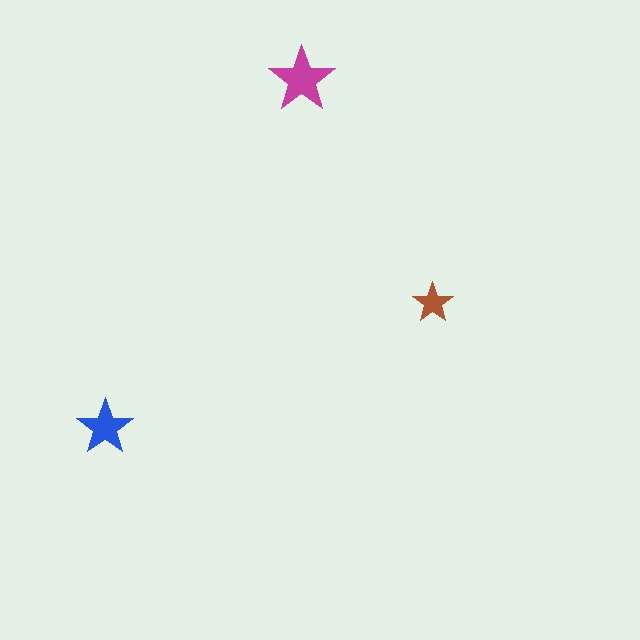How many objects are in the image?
There are 3 objects in the image.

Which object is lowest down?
The blue star is bottommost.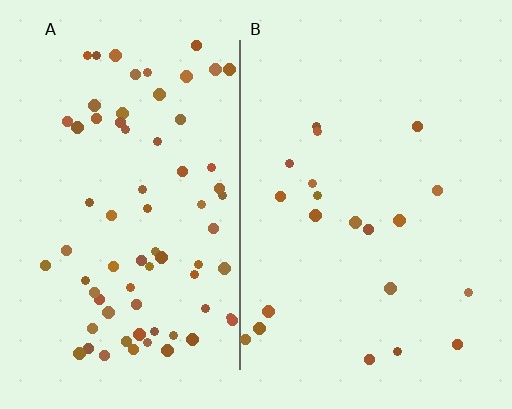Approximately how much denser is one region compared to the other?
Approximately 3.5× — region A over region B.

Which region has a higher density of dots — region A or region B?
A (the left).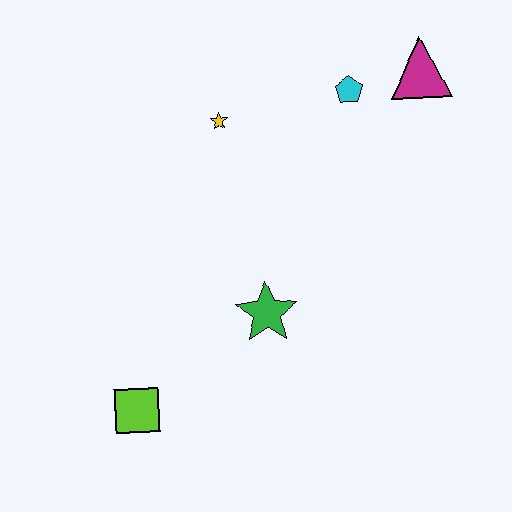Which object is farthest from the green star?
The magenta triangle is farthest from the green star.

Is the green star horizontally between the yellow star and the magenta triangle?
Yes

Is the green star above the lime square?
Yes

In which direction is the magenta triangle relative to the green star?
The magenta triangle is above the green star.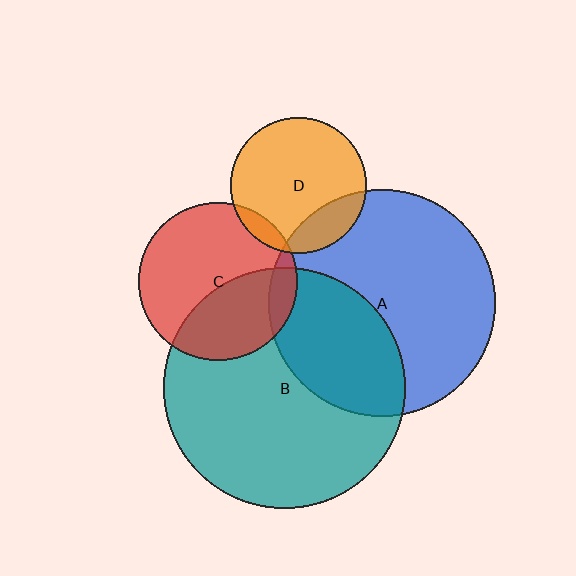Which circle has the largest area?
Circle B (teal).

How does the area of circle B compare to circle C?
Approximately 2.3 times.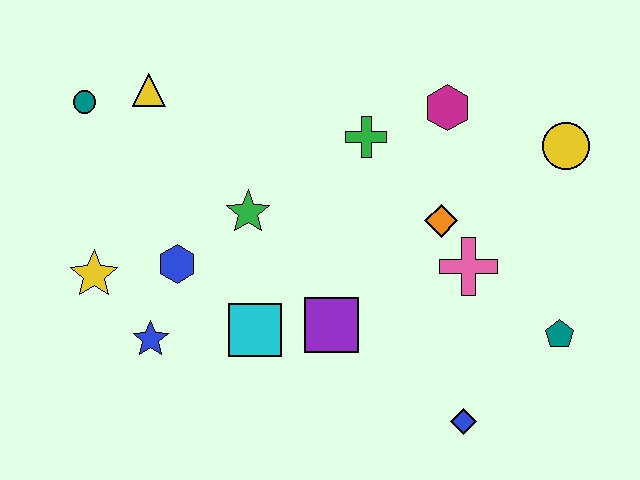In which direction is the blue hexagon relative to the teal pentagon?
The blue hexagon is to the left of the teal pentagon.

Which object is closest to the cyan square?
The purple square is closest to the cyan square.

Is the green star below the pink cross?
No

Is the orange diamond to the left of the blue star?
No